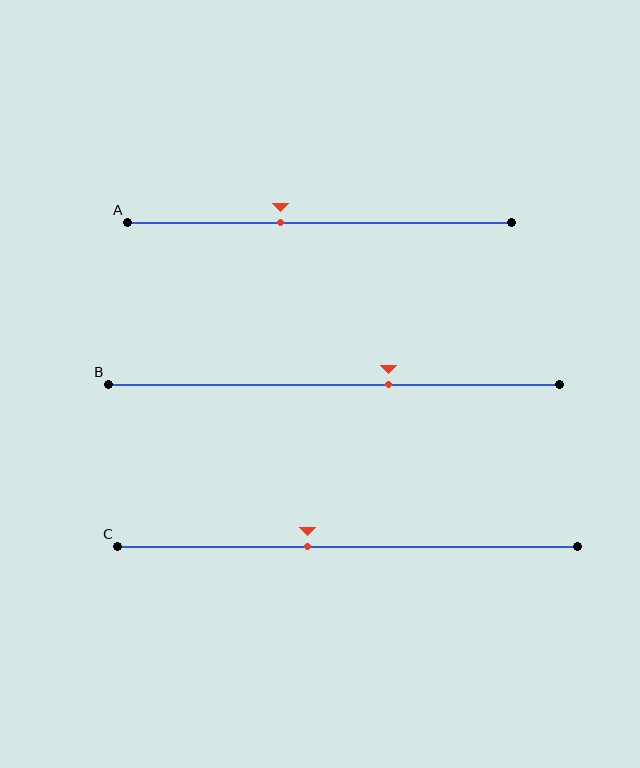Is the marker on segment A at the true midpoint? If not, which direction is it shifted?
No, the marker on segment A is shifted to the left by about 10% of the segment length.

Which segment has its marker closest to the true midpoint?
Segment C has its marker closest to the true midpoint.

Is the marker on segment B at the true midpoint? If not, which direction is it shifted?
No, the marker on segment B is shifted to the right by about 12% of the segment length.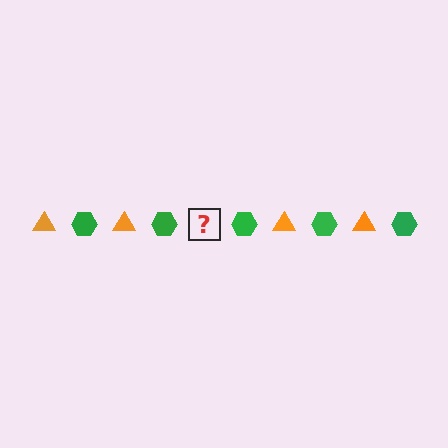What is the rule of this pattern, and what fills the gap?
The rule is that the pattern alternates between orange triangle and green hexagon. The gap should be filled with an orange triangle.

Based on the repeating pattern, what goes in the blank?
The blank should be an orange triangle.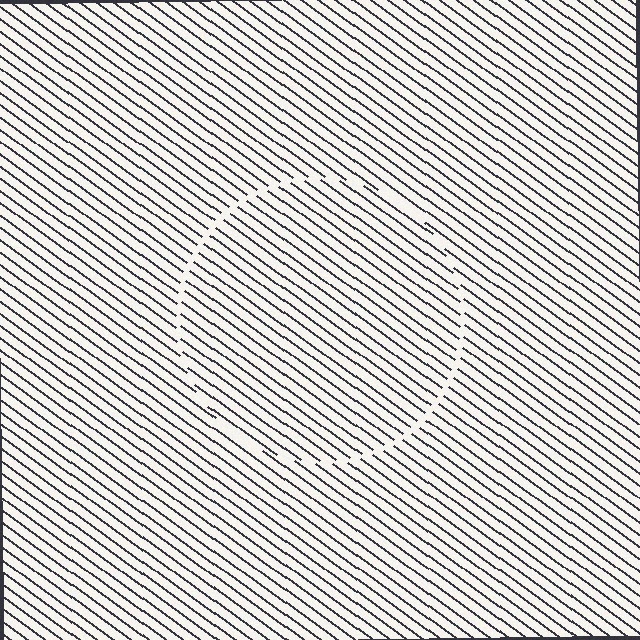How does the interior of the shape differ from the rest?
The interior of the shape contains the same grating, shifted by half a period — the contour is defined by the phase discontinuity where line-ends from the inner and outer gratings abut.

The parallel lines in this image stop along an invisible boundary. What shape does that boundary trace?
An illusory circle. The interior of the shape contains the same grating, shifted by half a period — the contour is defined by the phase discontinuity where line-ends from the inner and outer gratings abut.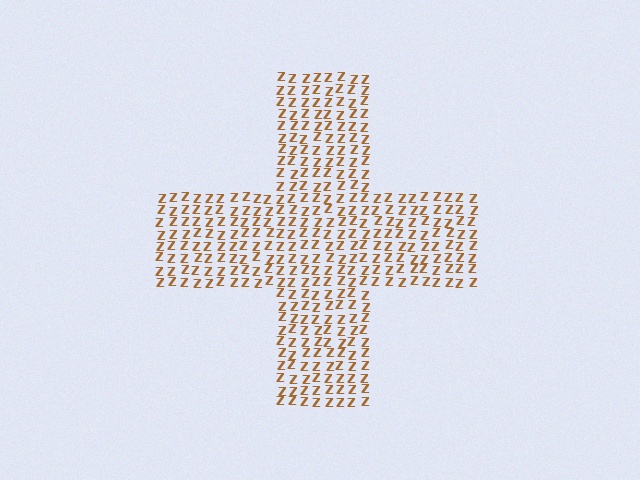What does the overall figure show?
The overall figure shows a cross.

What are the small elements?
The small elements are letter Z's.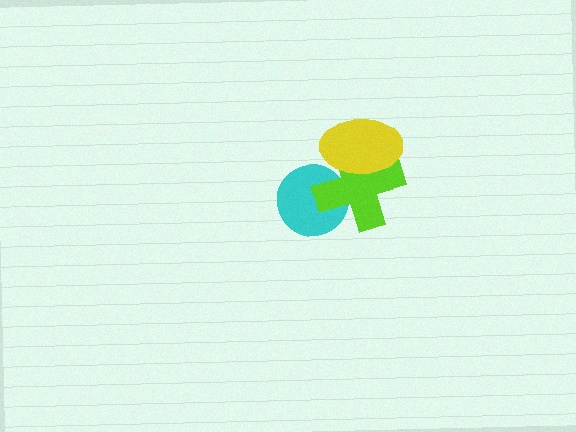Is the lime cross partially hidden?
Yes, it is partially covered by another shape.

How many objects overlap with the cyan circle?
1 object overlaps with the cyan circle.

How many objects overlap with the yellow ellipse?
1 object overlaps with the yellow ellipse.